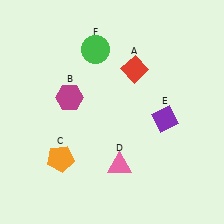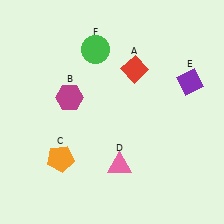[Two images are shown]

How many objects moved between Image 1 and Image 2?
1 object moved between the two images.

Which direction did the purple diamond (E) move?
The purple diamond (E) moved up.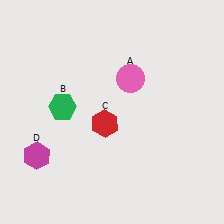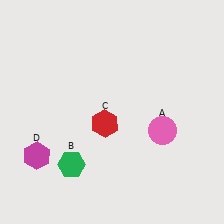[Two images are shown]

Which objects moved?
The objects that moved are: the pink circle (A), the green hexagon (B).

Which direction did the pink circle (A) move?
The pink circle (A) moved down.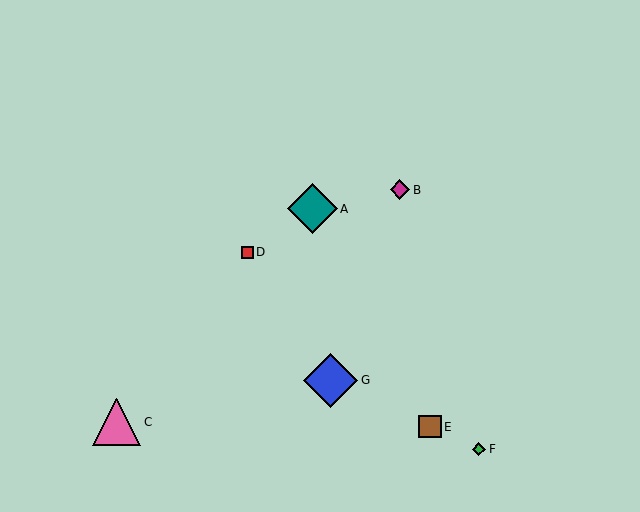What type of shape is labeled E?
Shape E is a brown square.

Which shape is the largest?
The blue diamond (labeled G) is the largest.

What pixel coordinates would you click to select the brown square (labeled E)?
Click at (430, 427) to select the brown square E.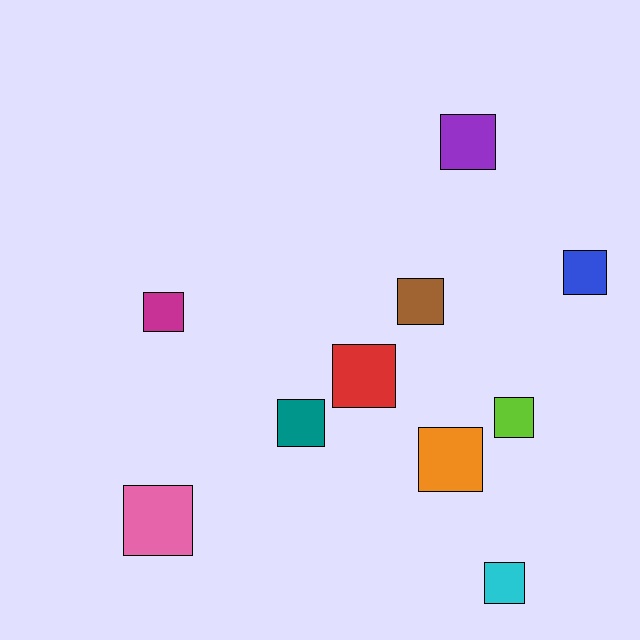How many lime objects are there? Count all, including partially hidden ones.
There is 1 lime object.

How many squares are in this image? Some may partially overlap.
There are 10 squares.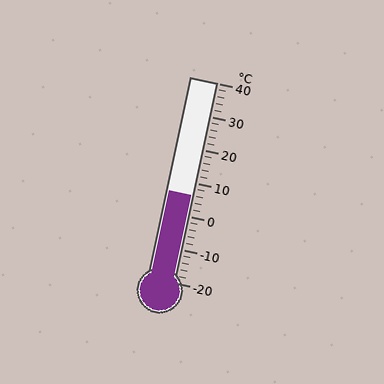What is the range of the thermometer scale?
The thermometer scale ranges from -20°C to 40°C.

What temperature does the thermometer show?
The thermometer shows approximately 6°C.